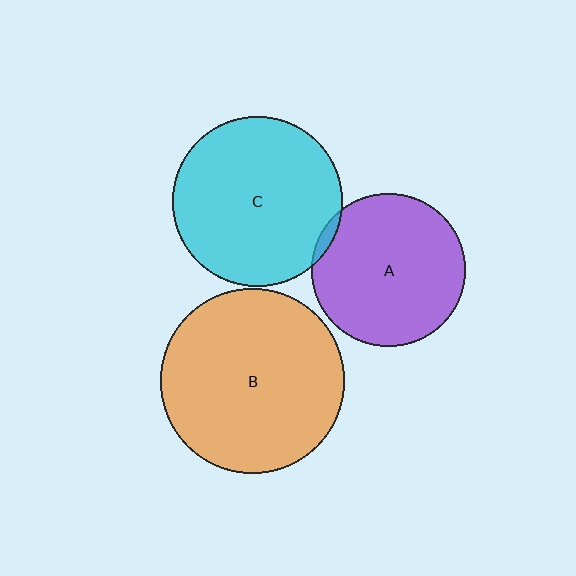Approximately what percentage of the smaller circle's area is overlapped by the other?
Approximately 5%.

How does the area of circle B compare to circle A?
Approximately 1.4 times.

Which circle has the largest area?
Circle B (orange).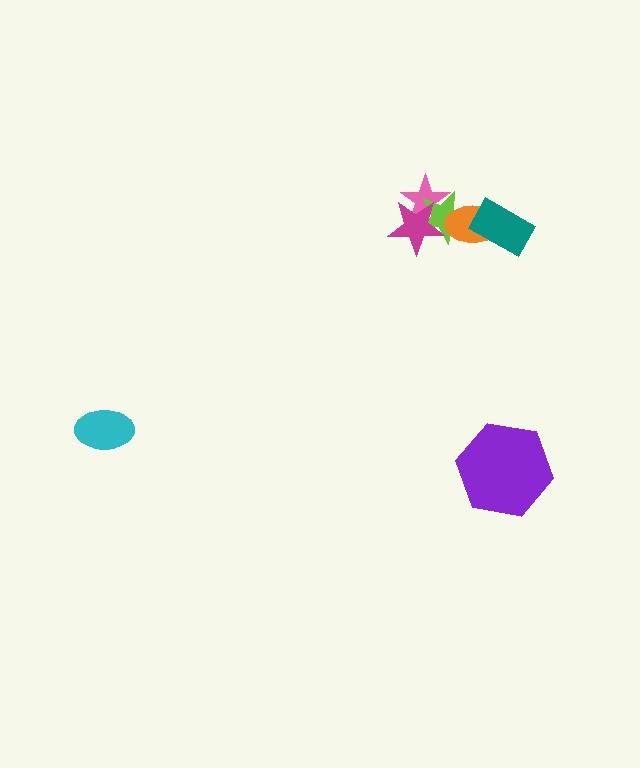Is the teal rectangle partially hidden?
No, no other shape covers it.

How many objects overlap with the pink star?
2 objects overlap with the pink star.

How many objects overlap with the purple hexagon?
0 objects overlap with the purple hexagon.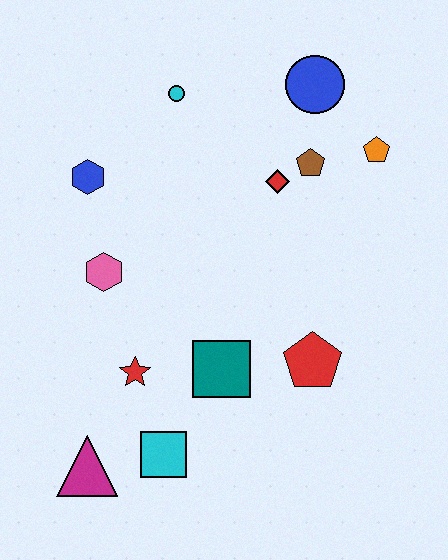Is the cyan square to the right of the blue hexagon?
Yes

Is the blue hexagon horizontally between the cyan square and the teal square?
No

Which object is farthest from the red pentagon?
The cyan circle is farthest from the red pentagon.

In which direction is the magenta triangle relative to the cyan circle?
The magenta triangle is below the cyan circle.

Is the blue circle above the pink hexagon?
Yes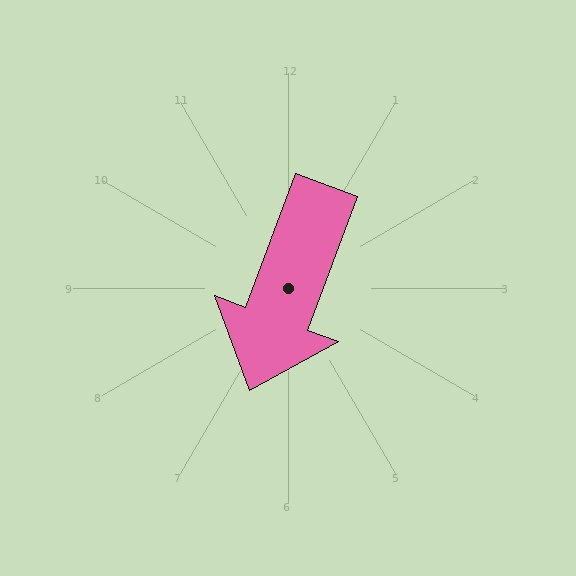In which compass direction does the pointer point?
South.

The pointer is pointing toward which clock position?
Roughly 7 o'clock.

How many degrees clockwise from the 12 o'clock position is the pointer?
Approximately 200 degrees.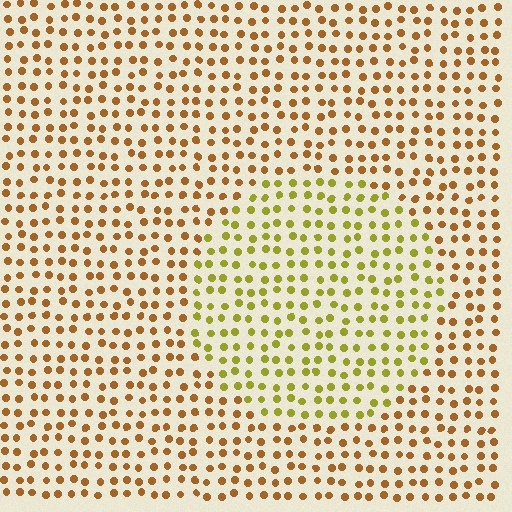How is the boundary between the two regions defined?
The boundary is defined purely by a slight shift in hue (about 36 degrees). Spacing, size, and orientation are identical on both sides.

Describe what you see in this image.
The image is filled with small brown elements in a uniform arrangement. A circle-shaped region is visible where the elements are tinted to a slightly different hue, forming a subtle color boundary.